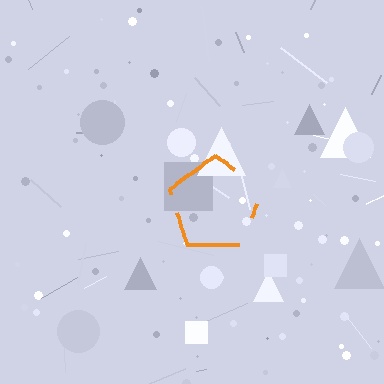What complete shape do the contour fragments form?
The contour fragments form a pentagon.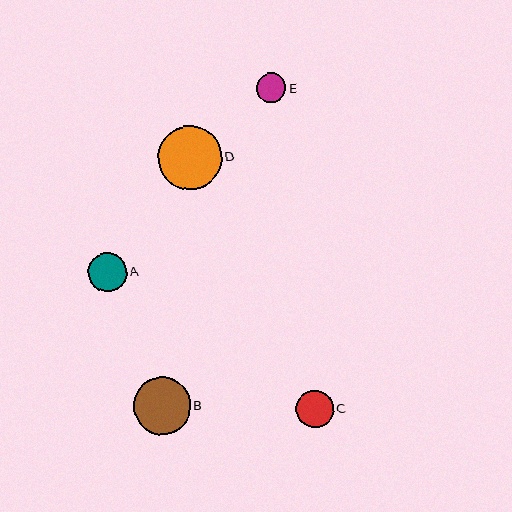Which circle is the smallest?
Circle E is the smallest with a size of approximately 30 pixels.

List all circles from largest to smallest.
From largest to smallest: D, B, A, C, E.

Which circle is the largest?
Circle D is the largest with a size of approximately 63 pixels.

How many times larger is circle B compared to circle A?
Circle B is approximately 1.5 times the size of circle A.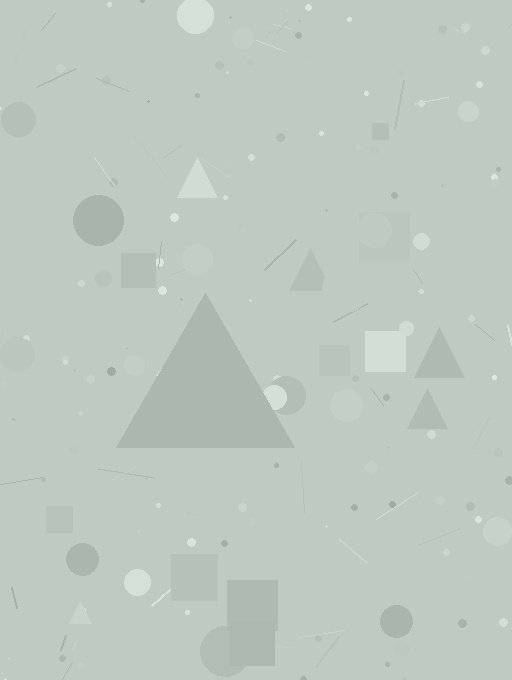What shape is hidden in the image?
A triangle is hidden in the image.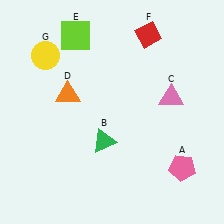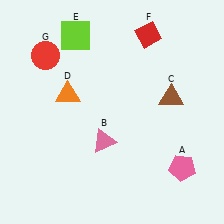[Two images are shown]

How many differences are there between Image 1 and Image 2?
There are 3 differences between the two images.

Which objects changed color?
B changed from green to pink. C changed from pink to brown. G changed from yellow to red.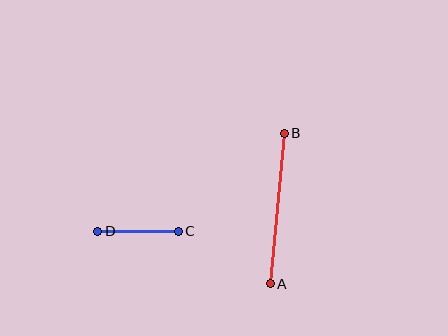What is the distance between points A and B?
The distance is approximately 151 pixels.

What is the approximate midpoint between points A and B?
The midpoint is at approximately (277, 208) pixels.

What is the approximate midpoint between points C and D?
The midpoint is at approximately (138, 231) pixels.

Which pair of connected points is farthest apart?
Points A and B are farthest apart.